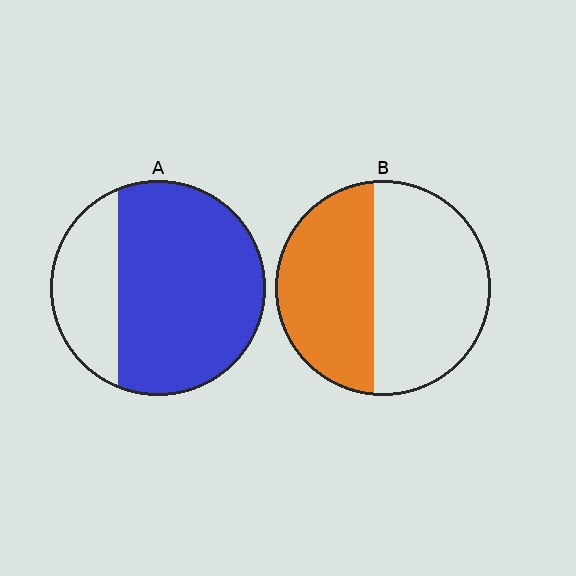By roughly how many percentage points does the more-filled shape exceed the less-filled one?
By roughly 30 percentage points (A over B).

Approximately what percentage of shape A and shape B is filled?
A is approximately 75% and B is approximately 45%.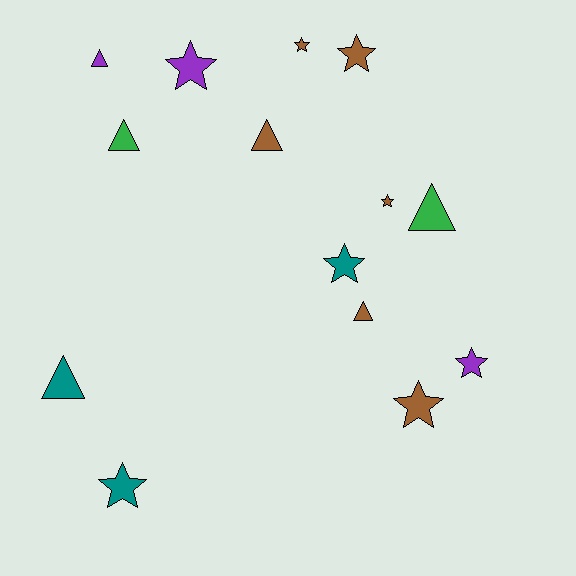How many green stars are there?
There are no green stars.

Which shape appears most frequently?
Star, with 8 objects.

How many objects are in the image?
There are 14 objects.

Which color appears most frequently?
Brown, with 6 objects.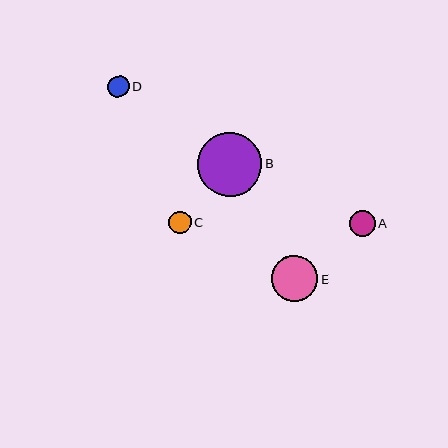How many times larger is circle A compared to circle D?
Circle A is approximately 1.2 times the size of circle D.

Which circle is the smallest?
Circle D is the smallest with a size of approximately 21 pixels.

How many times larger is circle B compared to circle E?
Circle B is approximately 1.4 times the size of circle E.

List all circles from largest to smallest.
From largest to smallest: B, E, A, C, D.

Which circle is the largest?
Circle B is the largest with a size of approximately 64 pixels.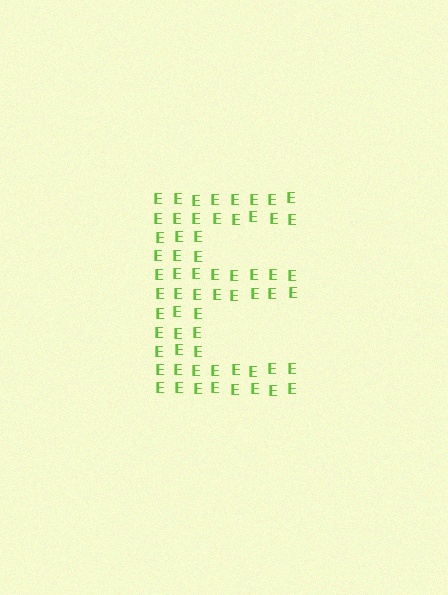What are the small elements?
The small elements are letter E's.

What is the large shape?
The large shape is the letter E.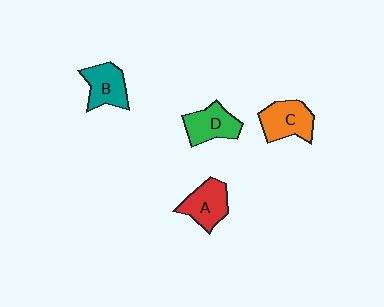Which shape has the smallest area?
Shape B (teal).